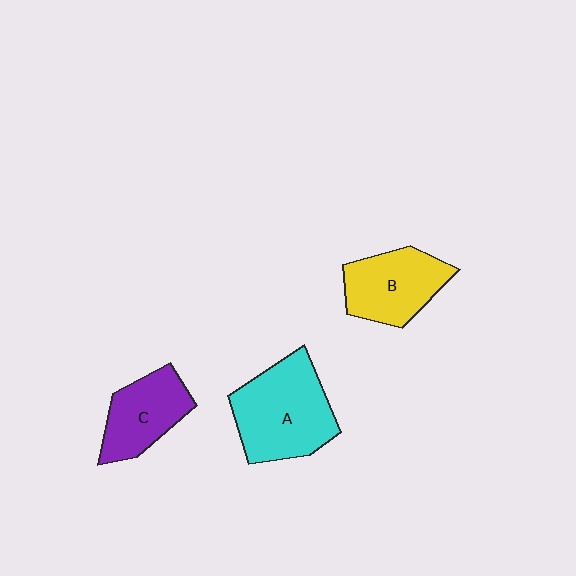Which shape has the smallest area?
Shape C (purple).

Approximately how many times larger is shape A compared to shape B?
Approximately 1.3 times.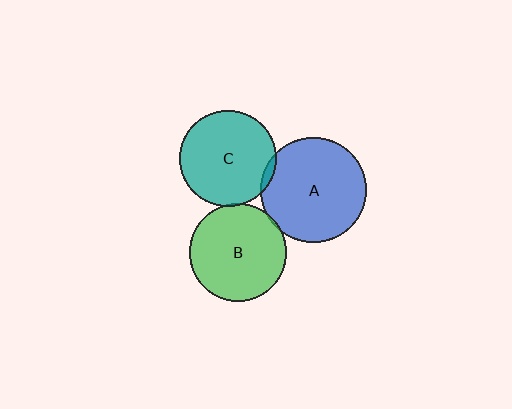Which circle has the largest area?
Circle A (blue).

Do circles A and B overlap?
Yes.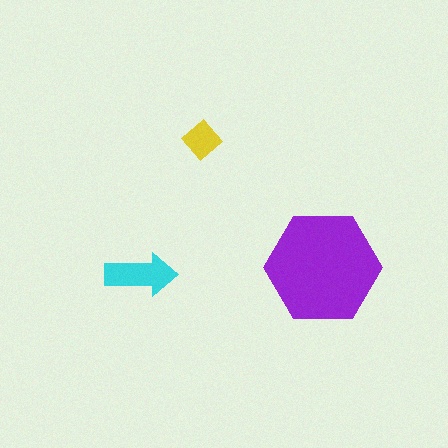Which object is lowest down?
The cyan arrow is bottommost.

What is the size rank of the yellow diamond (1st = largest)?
3rd.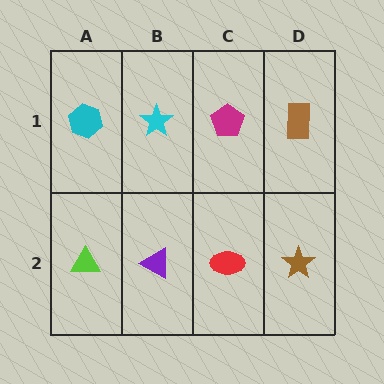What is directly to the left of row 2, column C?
A purple triangle.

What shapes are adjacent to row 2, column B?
A cyan star (row 1, column B), a lime triangle (row 2, column A), a red ellipse (row 2, column C).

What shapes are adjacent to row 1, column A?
A lime triangle (row 2, column A), a cyan star (row 1, column B).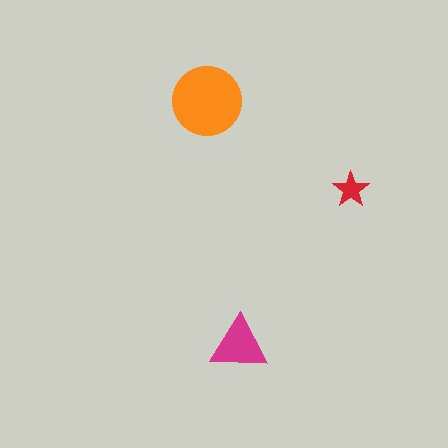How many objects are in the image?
There are 3 objects in the image.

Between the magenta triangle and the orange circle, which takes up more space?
The orange circle.